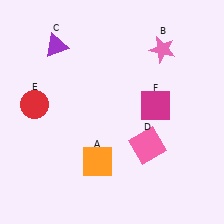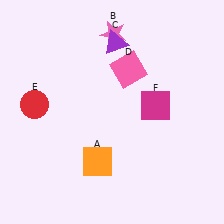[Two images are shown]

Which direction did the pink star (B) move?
The pink star (B) moved left.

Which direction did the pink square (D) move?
The pink square (D) moved up.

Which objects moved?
The objects that moved are: the pink star (B), the purple triangle (C), the pink square (D).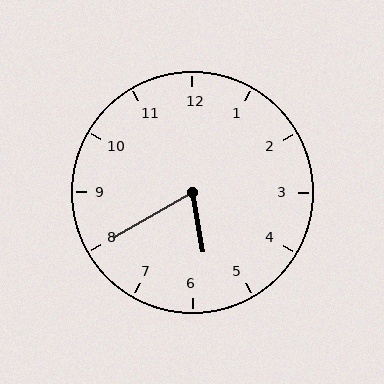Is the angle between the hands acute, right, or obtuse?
It is acute.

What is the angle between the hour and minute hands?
Approximately 70 degrees.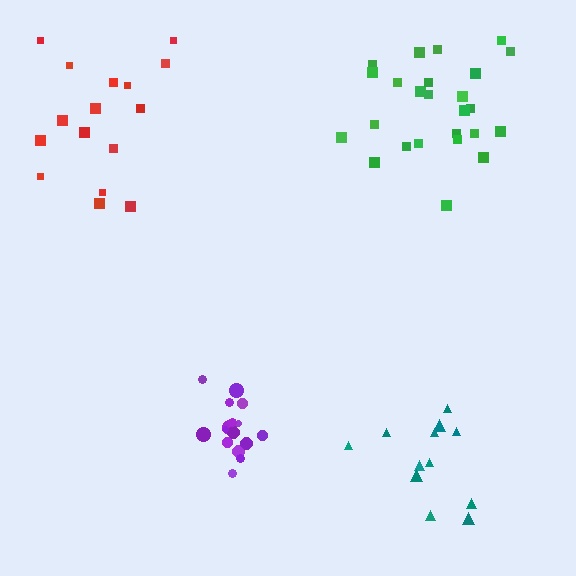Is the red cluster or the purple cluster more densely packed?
Purple.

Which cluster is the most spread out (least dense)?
Red.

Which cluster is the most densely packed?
Purple.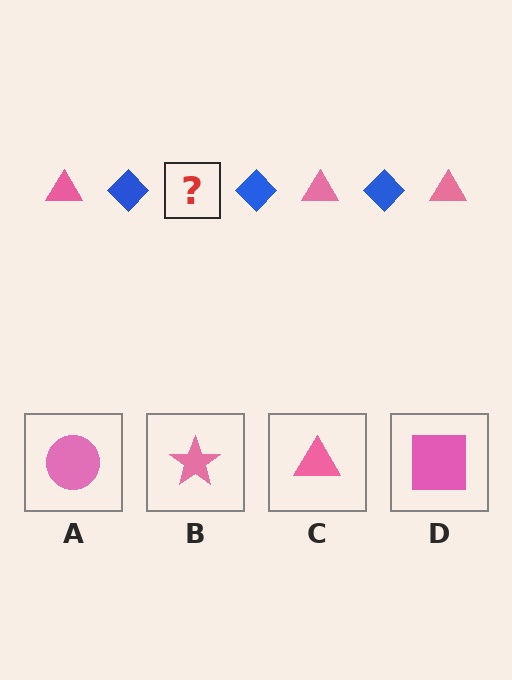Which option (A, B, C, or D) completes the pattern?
C.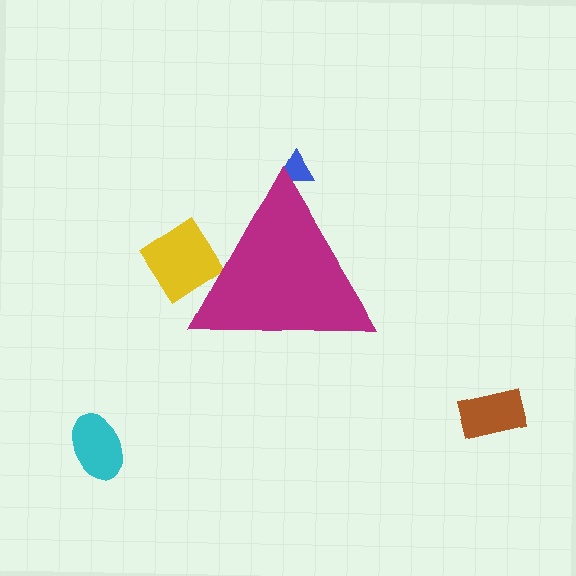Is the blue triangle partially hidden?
Yes, the blue triangle is partially hidden behind the magenta triangle.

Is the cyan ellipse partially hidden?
No, the cyan ellipse is fully visible.